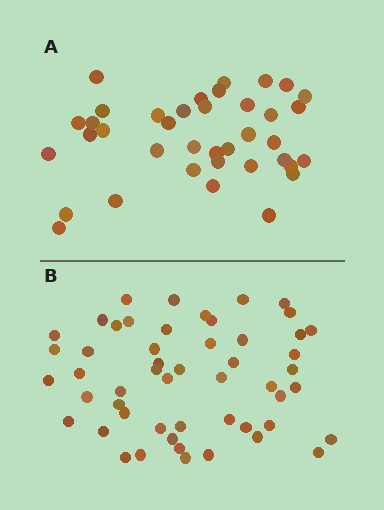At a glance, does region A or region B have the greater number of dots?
Region B (the bottom region) has more dots.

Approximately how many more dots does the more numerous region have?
Region B has approximately 15 more dots than region A.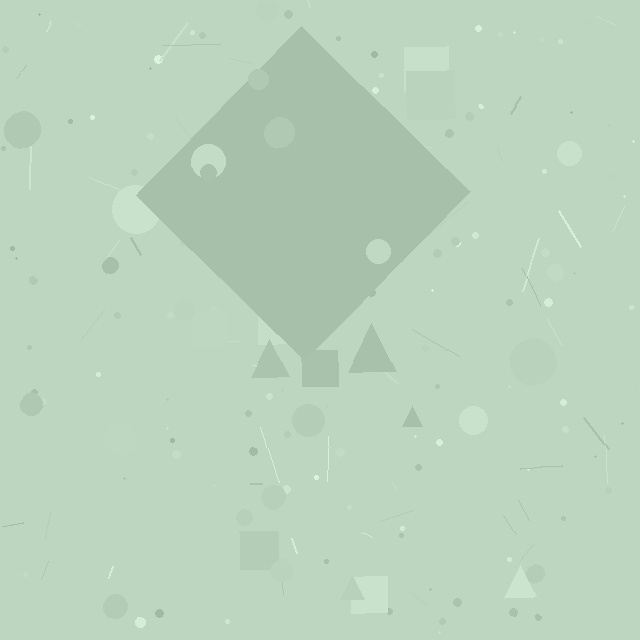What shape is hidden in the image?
A diamond is hidden in the image.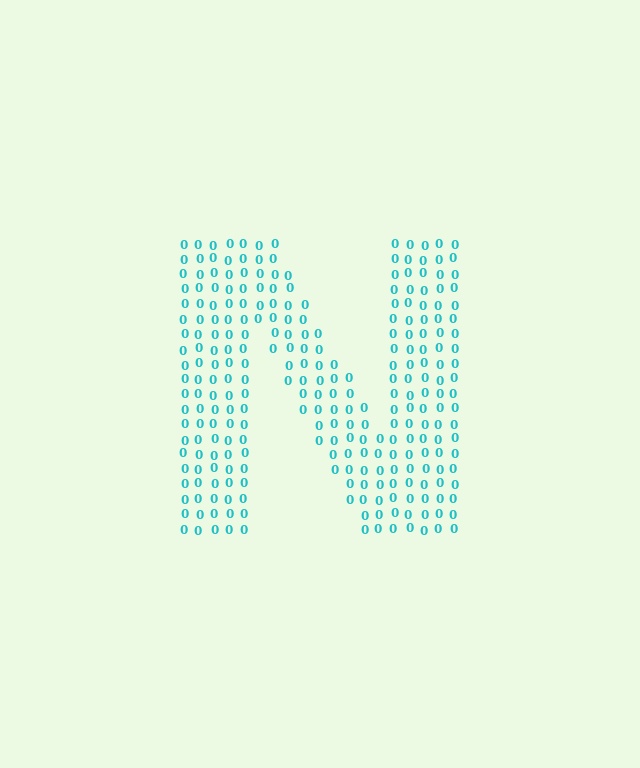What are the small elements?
The small elements are digit 0's.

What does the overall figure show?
The overall figure shows the letter N.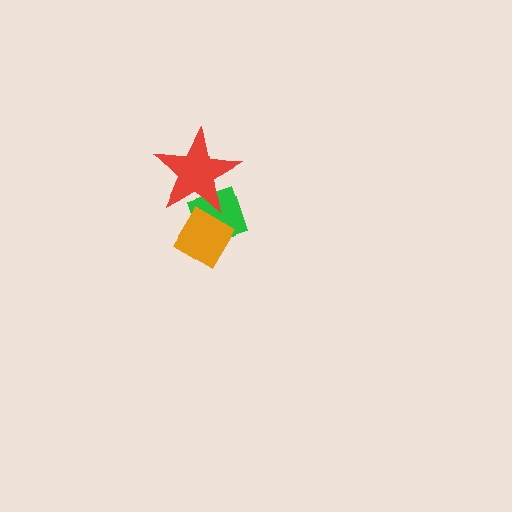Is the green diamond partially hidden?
Yes, it is partially covered by another shape.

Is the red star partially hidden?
No, no other shape covers it.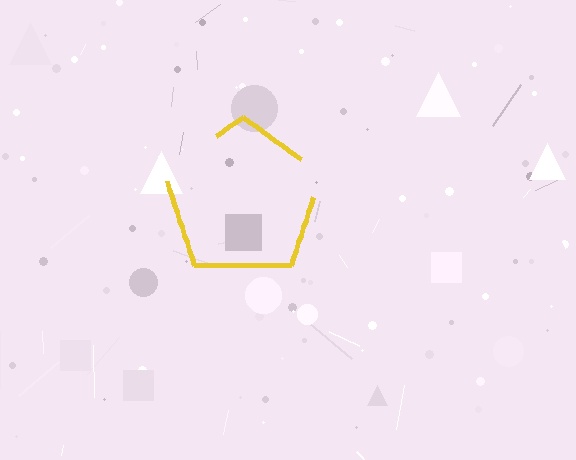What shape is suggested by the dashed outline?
The dashed outline suggests a pentagon.